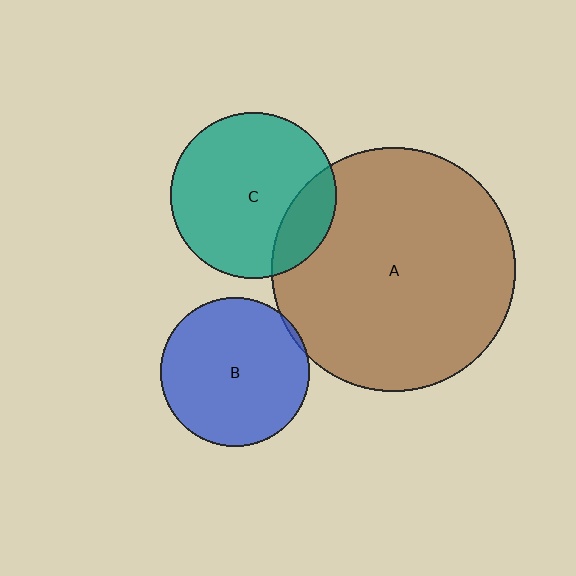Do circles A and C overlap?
Yes.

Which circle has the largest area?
Circle A (brown).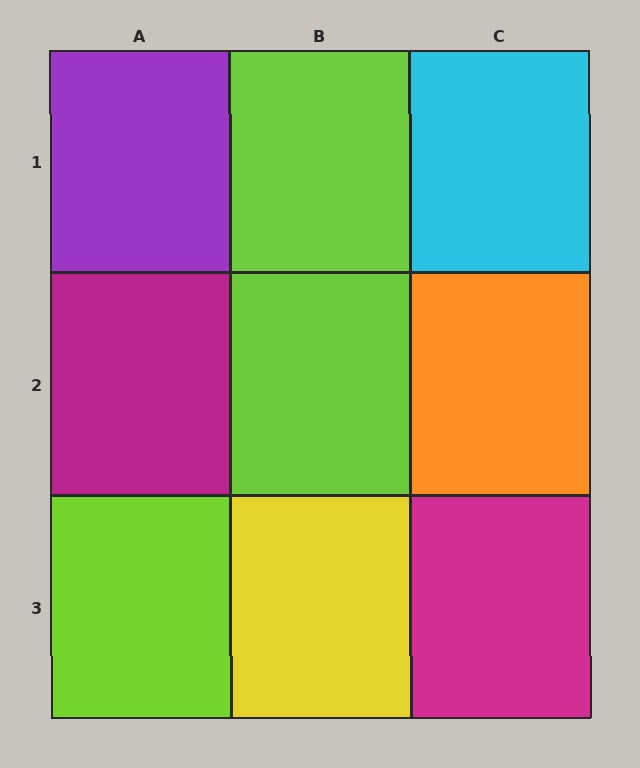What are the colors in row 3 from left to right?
Lime, yellow, magenta.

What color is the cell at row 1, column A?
Purple.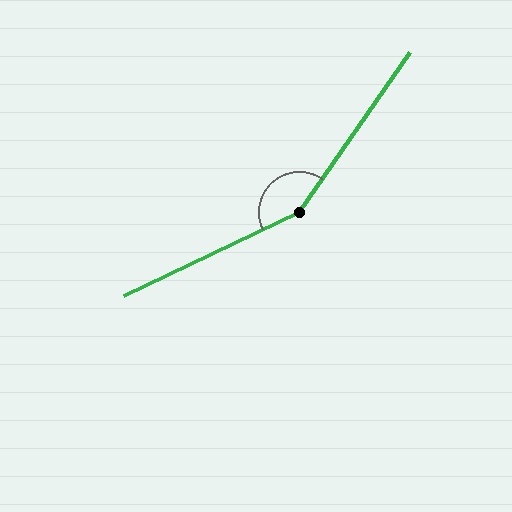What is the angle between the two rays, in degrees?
Approximately 150 degrees.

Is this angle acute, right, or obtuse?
It is obtuse.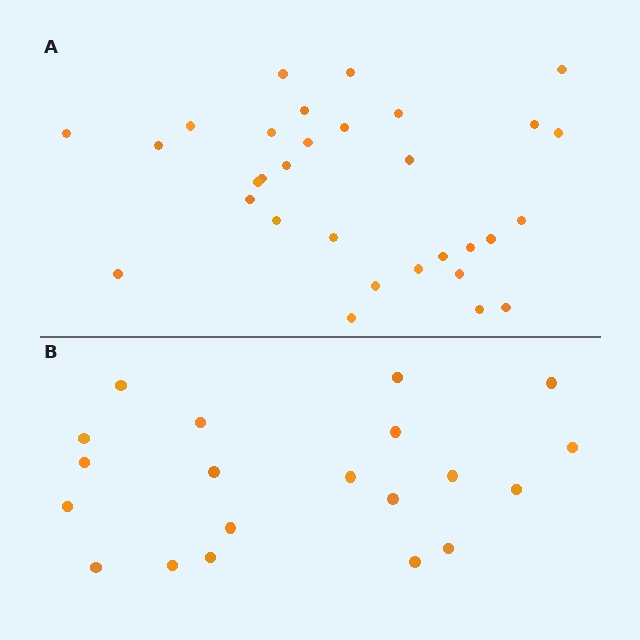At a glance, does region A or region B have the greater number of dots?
Region A (the top region) has more dots.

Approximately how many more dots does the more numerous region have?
Region A has roughly 12 or so more dots than region B.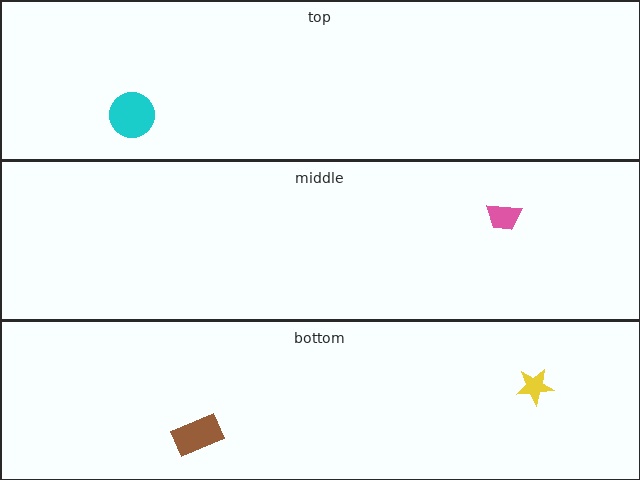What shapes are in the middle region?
The pink trapezoid.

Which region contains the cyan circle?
The top region.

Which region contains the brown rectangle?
The bottom region.